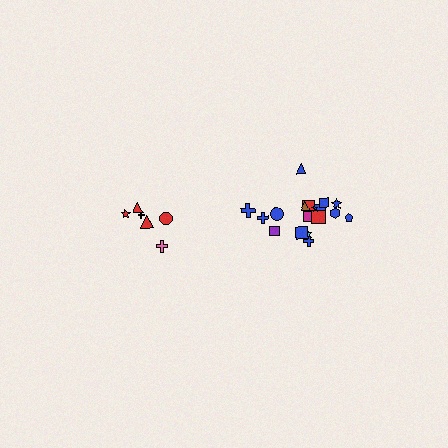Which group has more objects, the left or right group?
The right group.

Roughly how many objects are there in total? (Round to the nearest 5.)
Roughly 25 objects in total.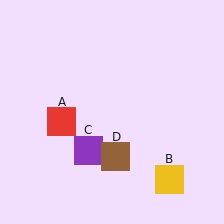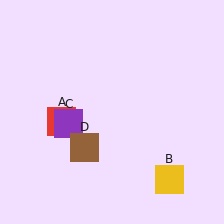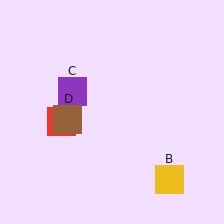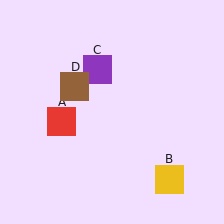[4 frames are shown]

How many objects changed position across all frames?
2 objects changed position: purple square (object C), brown square (object D).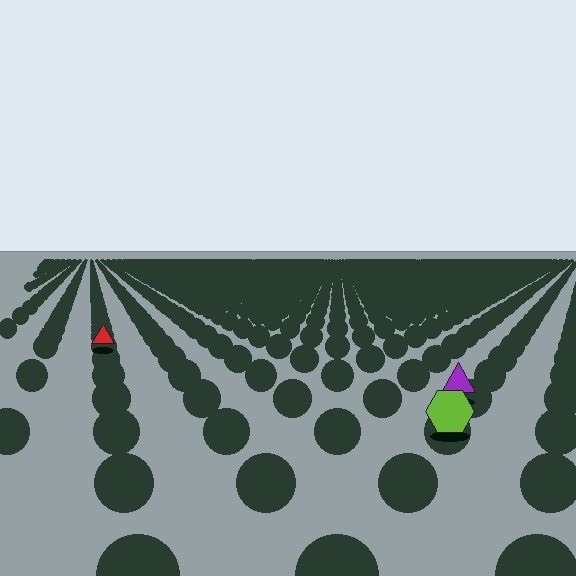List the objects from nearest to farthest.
From nearest to farthest: the lime hexagon, the purple triangle, the red triangle.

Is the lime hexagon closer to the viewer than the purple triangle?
Yes. The lime hexagon is closer — you can tell from the texture gradient: the ground texture is coarser near it.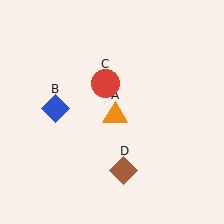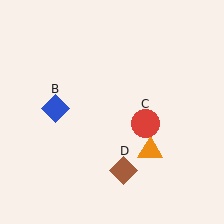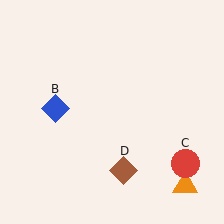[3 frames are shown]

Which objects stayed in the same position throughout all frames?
Blue diamond (object B) and brown diamond (object D) remained stationary.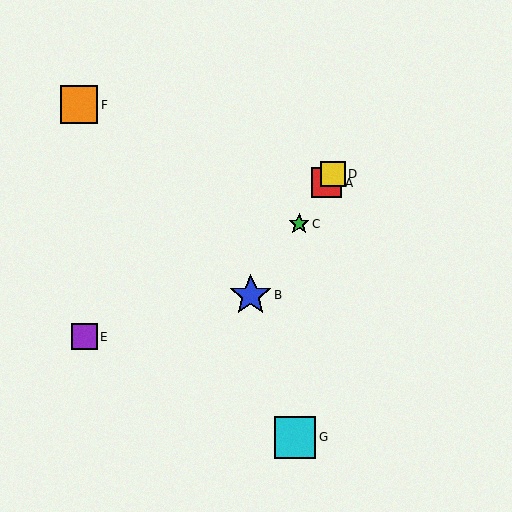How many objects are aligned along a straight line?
4 objects (A, B, C, D) are aligned along a straight line.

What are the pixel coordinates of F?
Object F is at (79, 105).